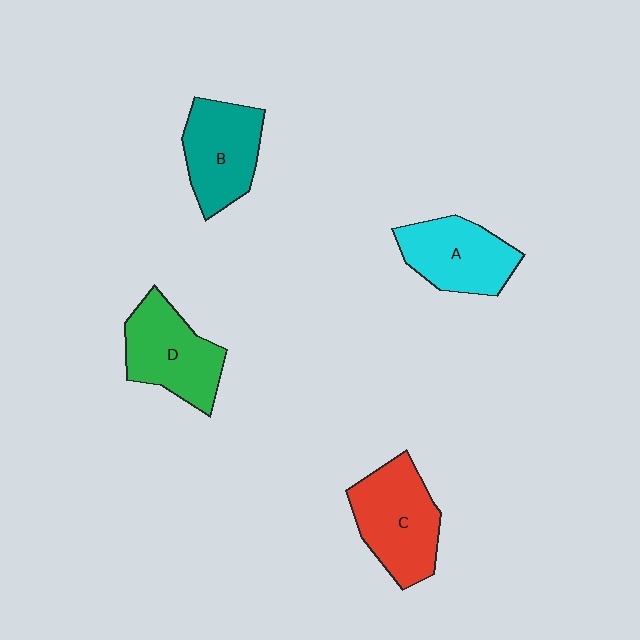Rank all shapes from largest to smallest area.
From largest to smallest: C (red), D (green), B (teal), A (cyan).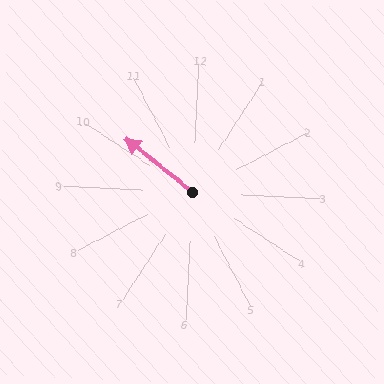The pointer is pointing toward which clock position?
Roughly 10 o'clock.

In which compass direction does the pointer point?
Northwest.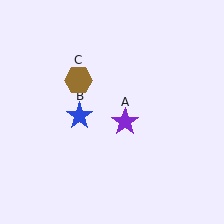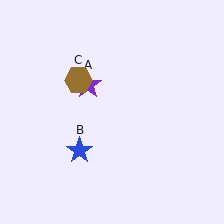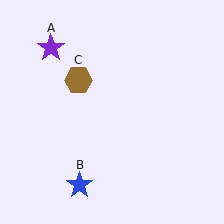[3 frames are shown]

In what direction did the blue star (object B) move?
The blue star (object B) moved down.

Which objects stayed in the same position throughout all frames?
Brown hexagon (object C) remained stationary.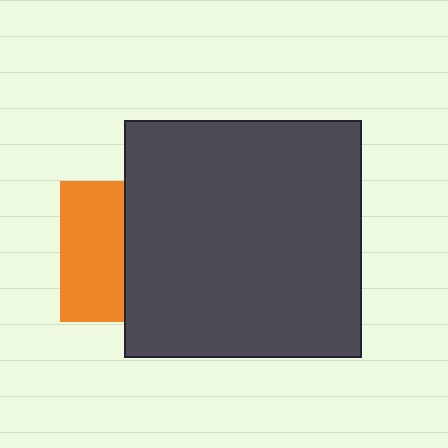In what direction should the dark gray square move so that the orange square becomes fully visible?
The dark gray square should move right. That is the shortest direction to clear the overlap and leave the orange square fully visible.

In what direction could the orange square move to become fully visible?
The orange square could move left. That would shift it out from behind the dark gray square entirely.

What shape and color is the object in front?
The object in front is a dark gray square.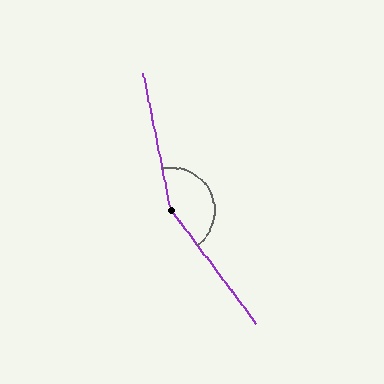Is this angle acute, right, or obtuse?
It is obtuse.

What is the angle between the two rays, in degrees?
Approximately 155 degrees.